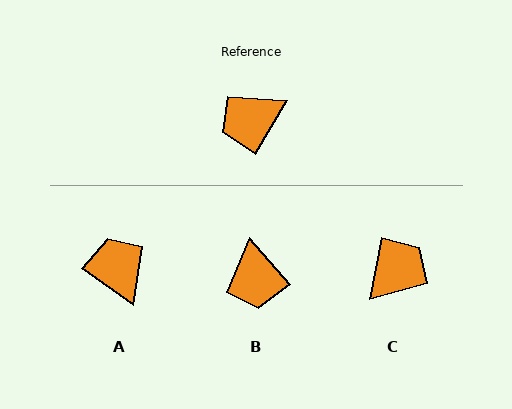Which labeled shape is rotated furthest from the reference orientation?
C, about 160 degrees away.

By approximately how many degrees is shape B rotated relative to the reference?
Approximately 71 degrees counter-clockwise.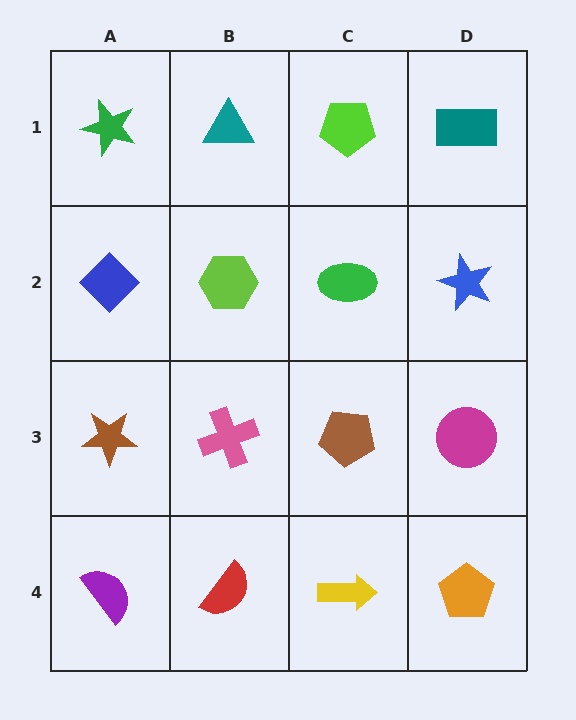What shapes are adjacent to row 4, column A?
A brown star (row 3, column A), a red semicircle (row 4, column B).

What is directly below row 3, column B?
A red semicircle.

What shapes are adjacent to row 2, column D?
A teal rectangle (row 1, column D), a magenta circle (row 3, column D), a green ellipse (row 2, column C).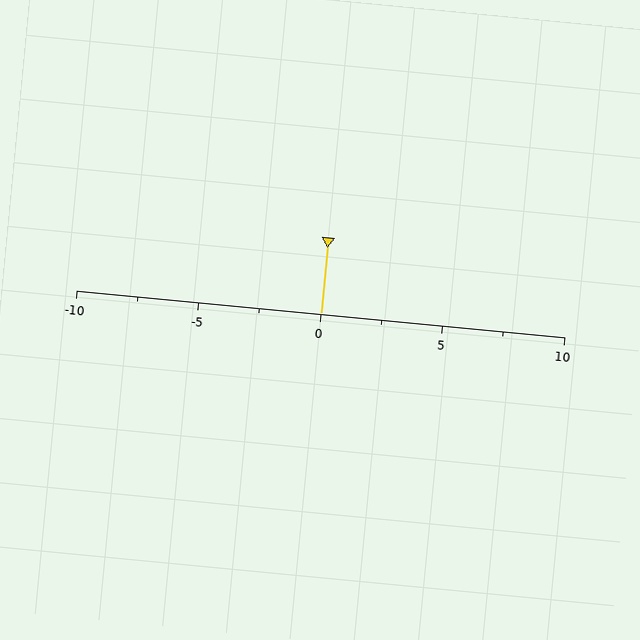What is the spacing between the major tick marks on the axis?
The major ticks are spaced 5 apart.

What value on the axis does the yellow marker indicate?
The marker indicates approximately 0.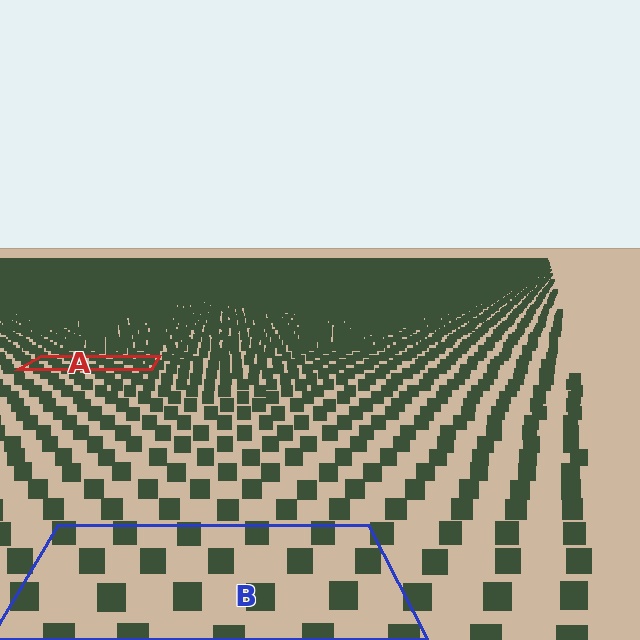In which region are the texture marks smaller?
The texture marks are smaller in region A, because it is farther away.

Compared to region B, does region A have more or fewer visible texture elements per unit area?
Region A has more texture elements per unit area — they are packed more densely because it is farther away.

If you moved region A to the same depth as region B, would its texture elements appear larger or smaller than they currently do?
They would appear larger. At a closer depth, the same texture elements are projected at a bigger on-screen size.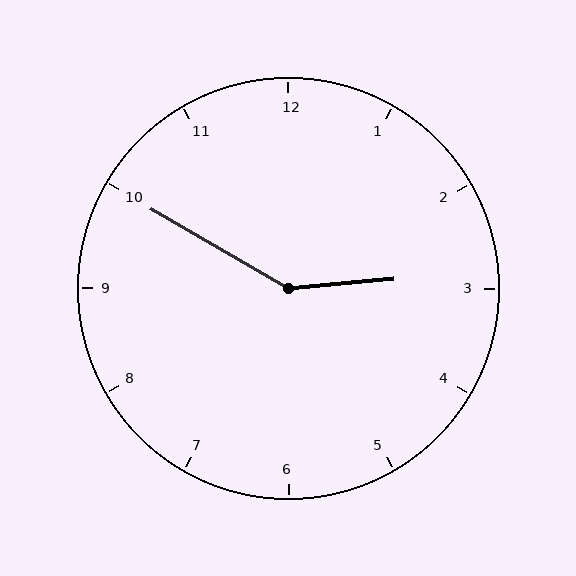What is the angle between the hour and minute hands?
Approximately 145 degrees.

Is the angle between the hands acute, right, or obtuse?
It is obtuse.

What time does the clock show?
2:50.